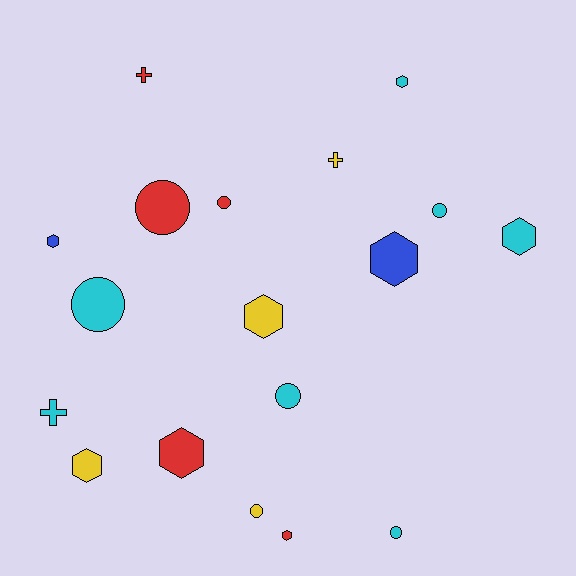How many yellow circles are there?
There is 1 yellow circle.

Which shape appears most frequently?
Hexagon, with 8 objects.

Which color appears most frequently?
Cyan, with 7 objects.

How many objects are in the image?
There are 18 objects.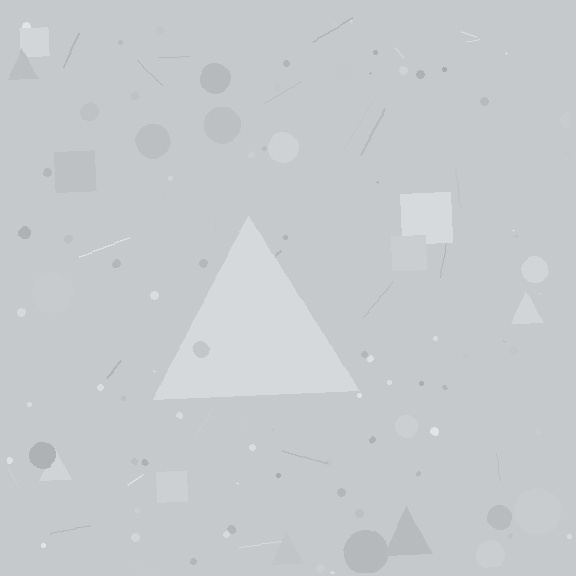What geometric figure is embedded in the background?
A triangle is embedded in the background.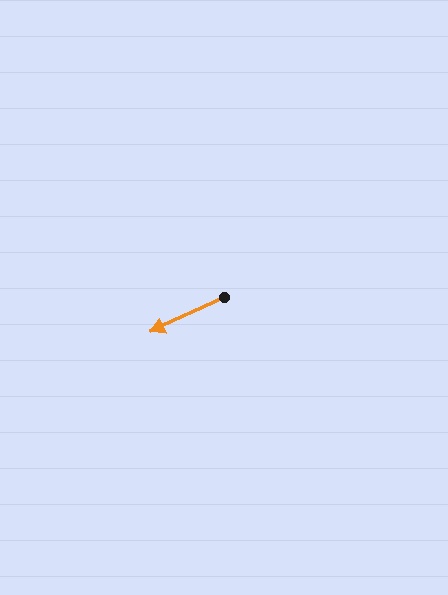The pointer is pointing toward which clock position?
Roughly 8 o'clock.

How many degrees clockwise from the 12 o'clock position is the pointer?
Approximately 245 degrees.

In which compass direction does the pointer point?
Southwest.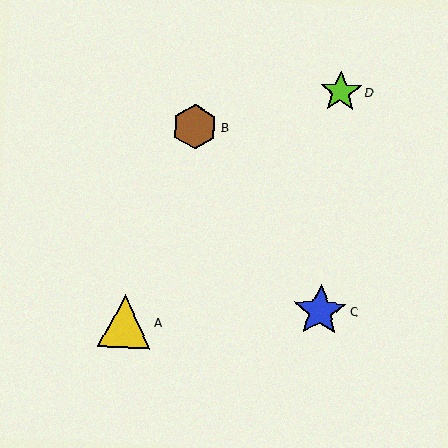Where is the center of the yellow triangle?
The center of the yellow triangle is at (125, 321).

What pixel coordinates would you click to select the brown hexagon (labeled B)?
Click at (195, 127) to select the brown hexagon B.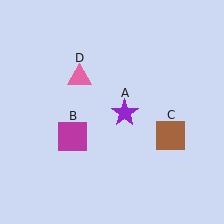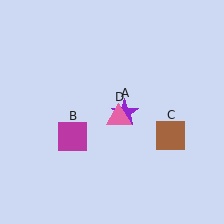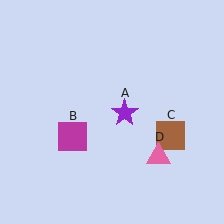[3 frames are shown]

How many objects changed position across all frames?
1 object changed position: pink triangle (object D).